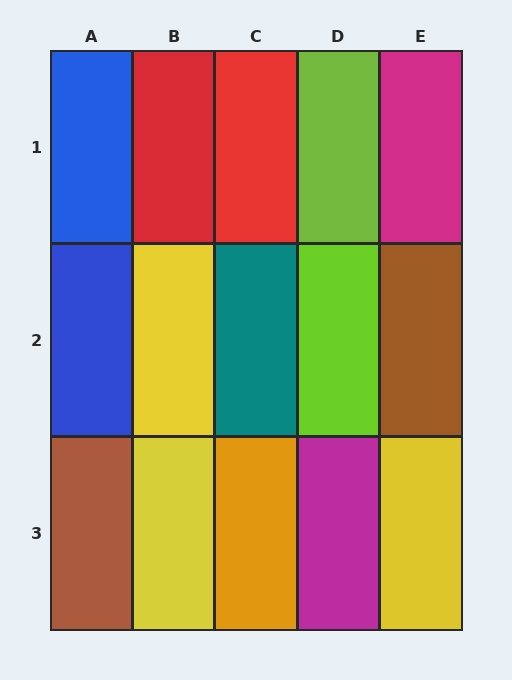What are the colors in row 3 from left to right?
Brown, yellow, orange, magenta, yellow.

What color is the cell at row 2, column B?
Yellow.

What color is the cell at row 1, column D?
Lime.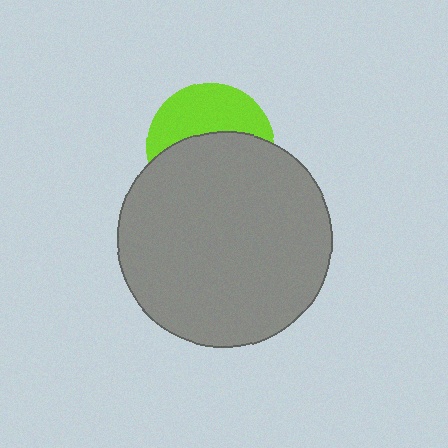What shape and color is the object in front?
The object in front is a gray circle.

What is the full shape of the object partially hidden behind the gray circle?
The partially hidden object is a lime circle.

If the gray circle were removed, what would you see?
You would see the complete lime circle.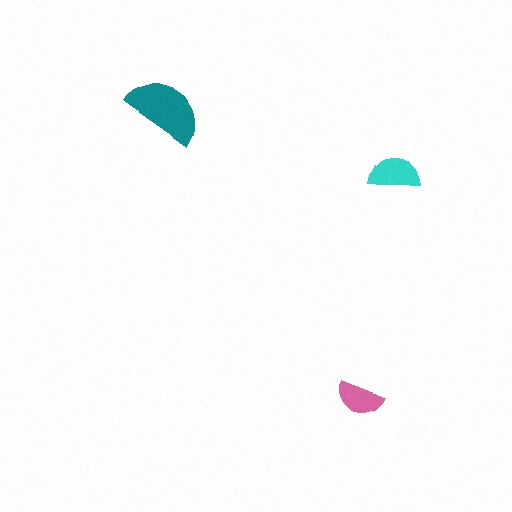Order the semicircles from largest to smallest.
the teal one, the cyan one, the pink one.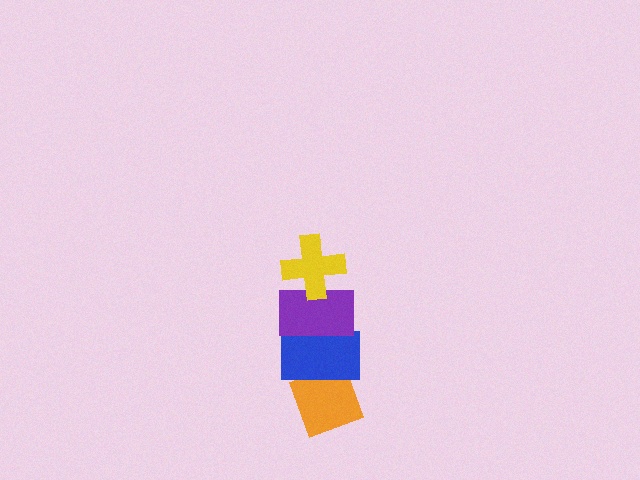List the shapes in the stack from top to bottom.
From top to bottom: the yellow cross, the purple rectangle, the blue rectangle, the orange diamond.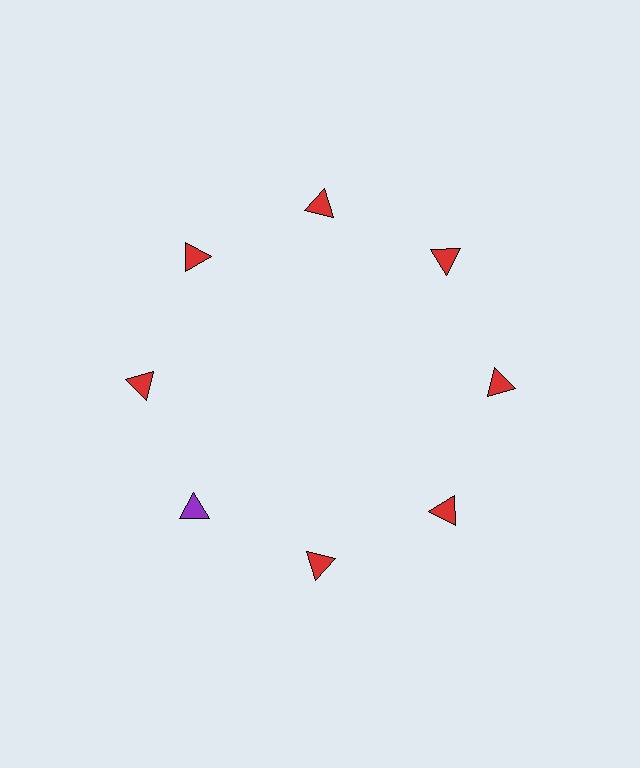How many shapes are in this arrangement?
There are 8 shapes arranged in a ring pattern.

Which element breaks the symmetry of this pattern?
The purple triangle at roughly the 8 o'clock position breaks the symmetry. All other shapes are red triangles.